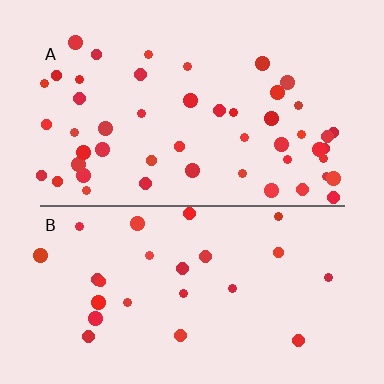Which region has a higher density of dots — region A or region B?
A (the top).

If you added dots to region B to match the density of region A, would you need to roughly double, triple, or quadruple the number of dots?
Approximately double.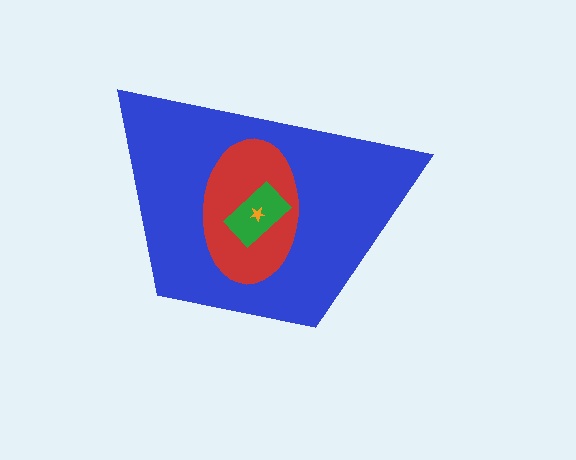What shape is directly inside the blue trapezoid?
The red ellipse.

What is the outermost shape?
The blue trapezoid.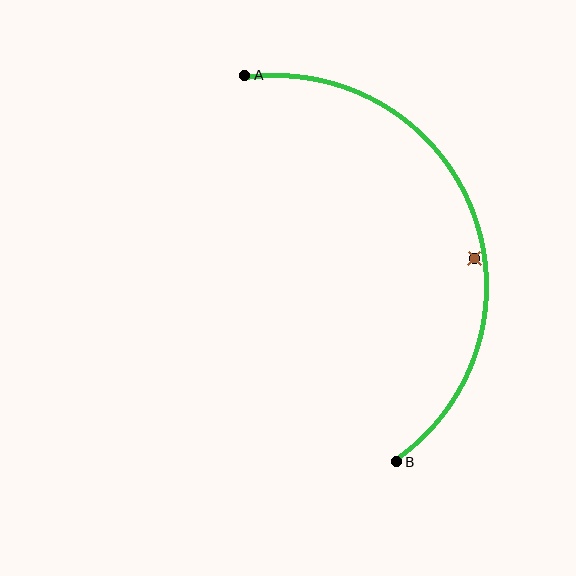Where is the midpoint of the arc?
The arc midpoint is the point on the curve farthest from the straight line joining A and B. It sits to the right of that line.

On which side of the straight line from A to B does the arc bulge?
The arc bulges to the right of the straight line connecting A and B.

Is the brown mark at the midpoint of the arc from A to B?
No — the brown mark does not lie on the arc at all. It sits slightly inside the curve.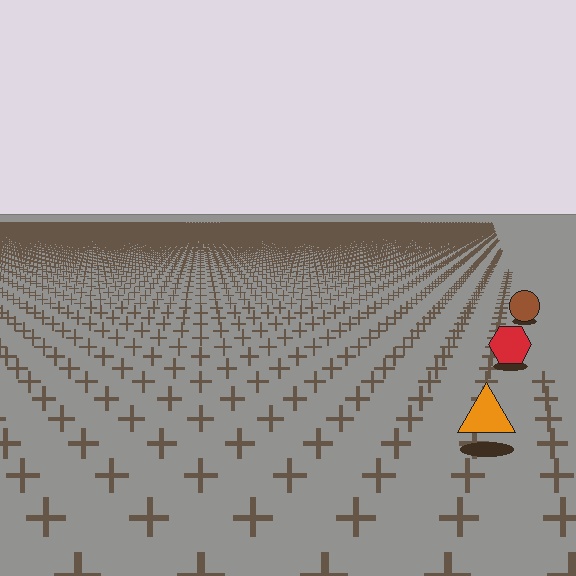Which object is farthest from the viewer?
The brown circle is farthest from the viewer. It appears smaller and the ground texture around it is denser.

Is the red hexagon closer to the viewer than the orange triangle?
No. The orange triangle is closer — you can tell from the texture gradient: the ground texture is coarser near it.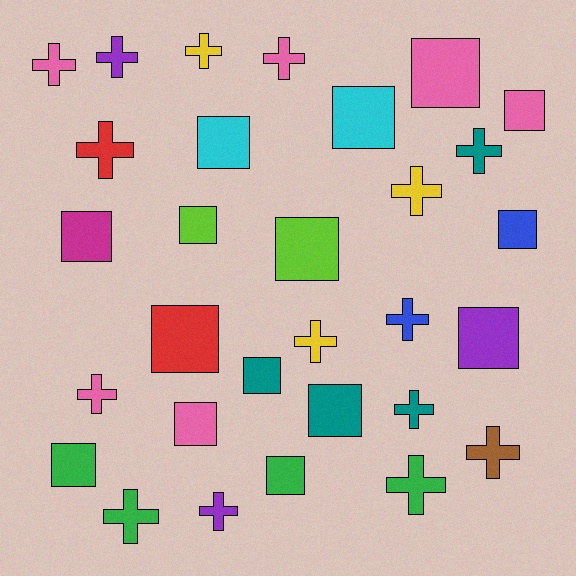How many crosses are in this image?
There are 15 crosses.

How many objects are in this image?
There are 30 objects.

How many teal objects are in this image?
There are 4 teal objects.